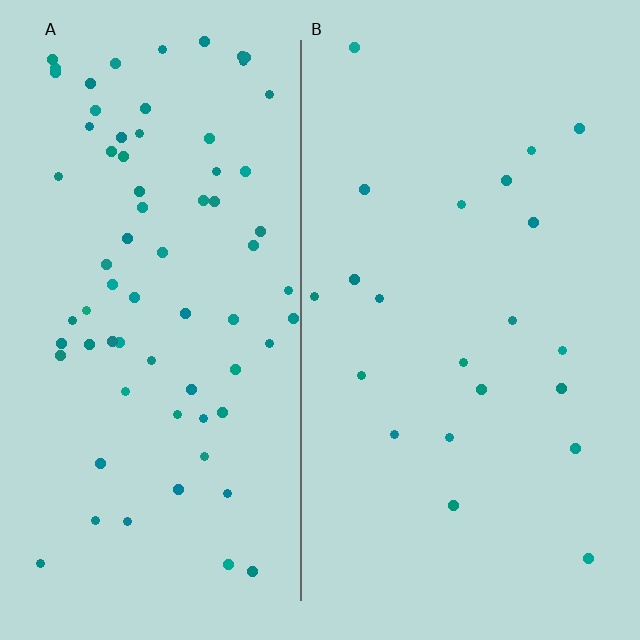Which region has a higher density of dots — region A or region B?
A (the left).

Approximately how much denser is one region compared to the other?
Approximately 3.3× — region A over region B.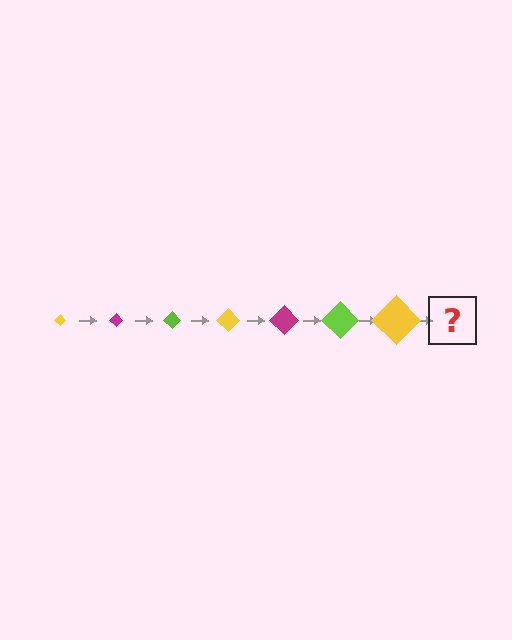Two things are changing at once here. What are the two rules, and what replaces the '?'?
The two rules are that the diamond grows larger each step and the color cycles through yellow, magenta, and lime. The '?' should be a magenta diamond, larger than the previous one.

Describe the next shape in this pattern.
It should be a magenta diamond, larger than the previous one.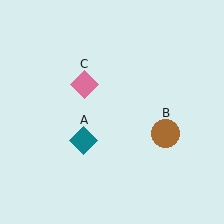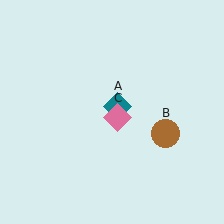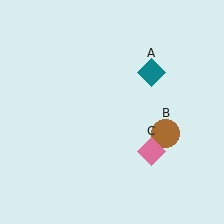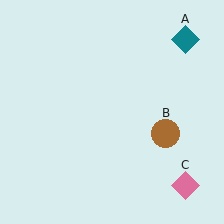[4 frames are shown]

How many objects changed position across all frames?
2 objects changed position: teal diamond (object A), pink diamond (object C).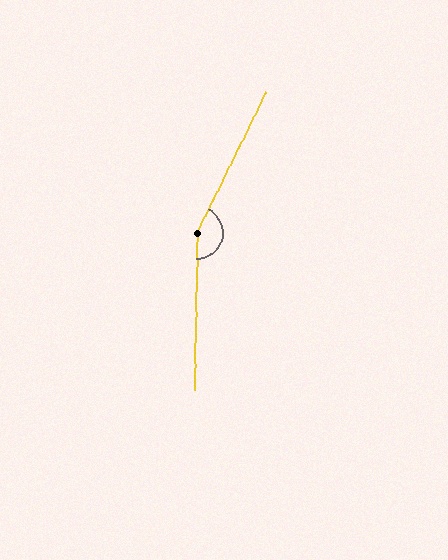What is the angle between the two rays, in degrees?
Approximately 154 degrees.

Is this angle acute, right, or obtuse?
It is obtuse.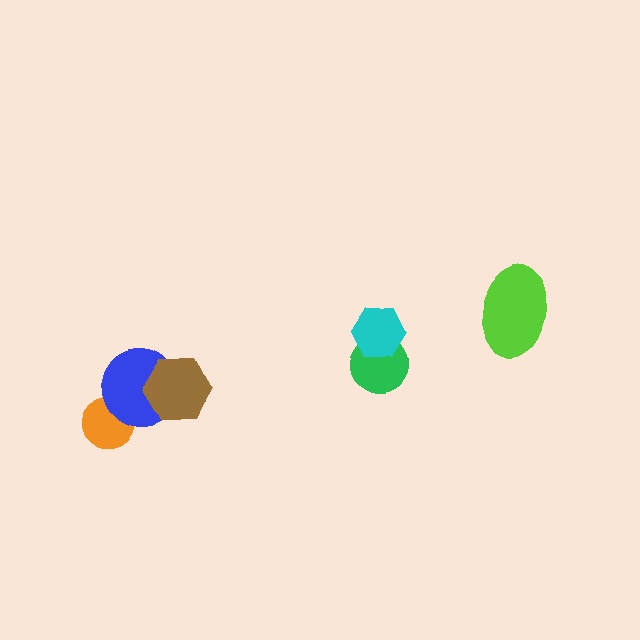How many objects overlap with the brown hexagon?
1 object overlaps with the brown hexagon.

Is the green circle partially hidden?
Yes, it is partially covered by another shape.